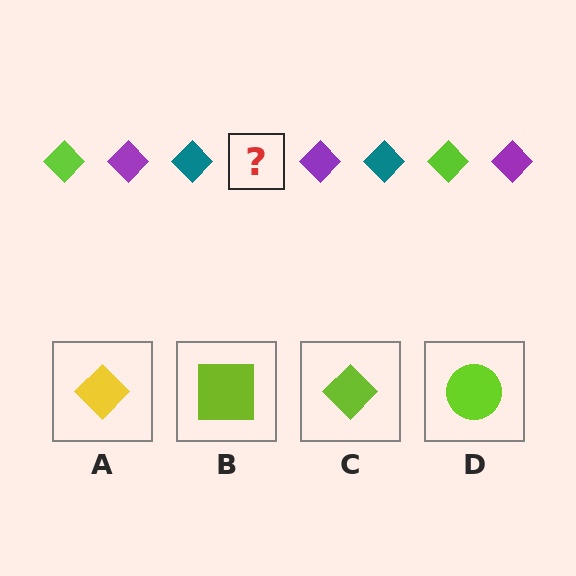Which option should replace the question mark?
Option C.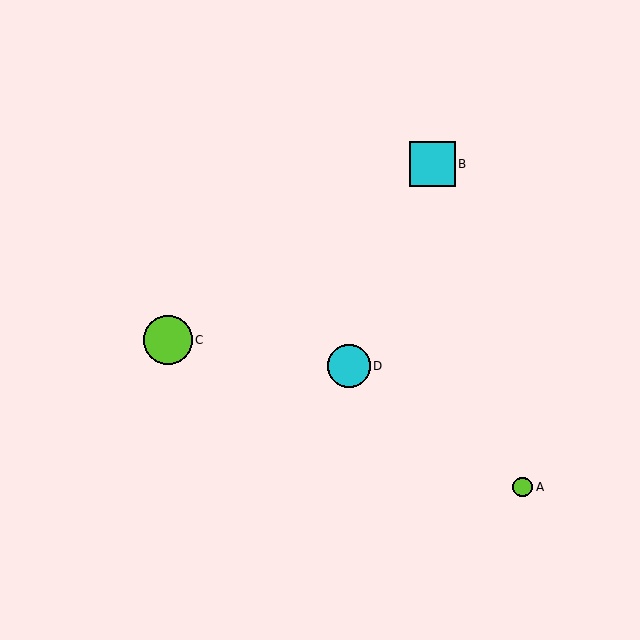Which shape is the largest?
The lime circle (labeled C) is the largest.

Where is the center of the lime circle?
The center of the lime circle is at (168, 340).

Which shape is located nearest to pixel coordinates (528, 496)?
The lime circle (labeled A) at (523, 487) is nearest to that location.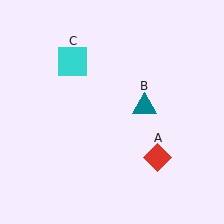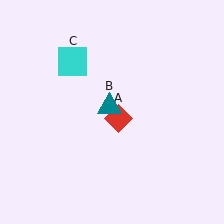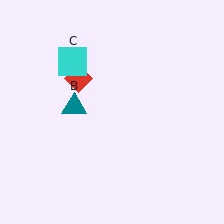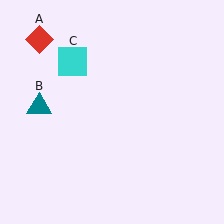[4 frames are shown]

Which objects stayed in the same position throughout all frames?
Cyan square (object C) remained stationary.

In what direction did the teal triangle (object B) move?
The teal triangle (object B) moved left.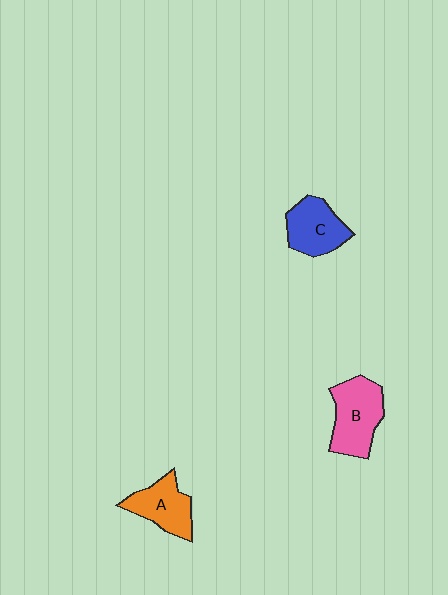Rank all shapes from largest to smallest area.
From largest to smallest: B (pink), C (blue), A (orange).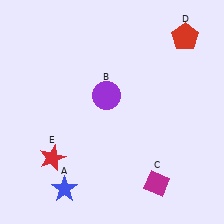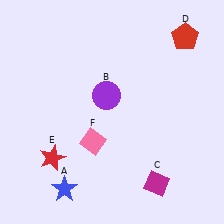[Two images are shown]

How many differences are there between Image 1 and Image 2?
There is 1 difference between the two images.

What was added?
A pink diamond (F) was added in Image 2.